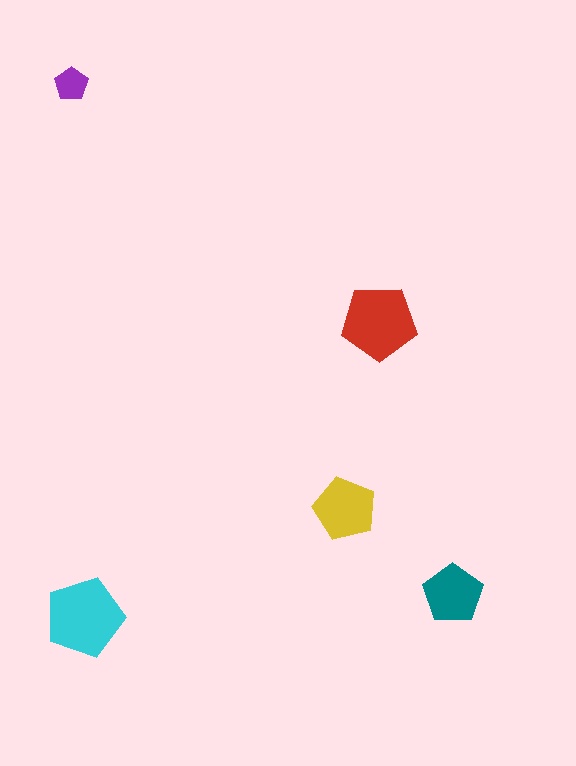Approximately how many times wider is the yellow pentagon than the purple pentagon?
About 2 times wider.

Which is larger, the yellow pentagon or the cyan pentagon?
The cyan one.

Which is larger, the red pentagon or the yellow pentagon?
The red one.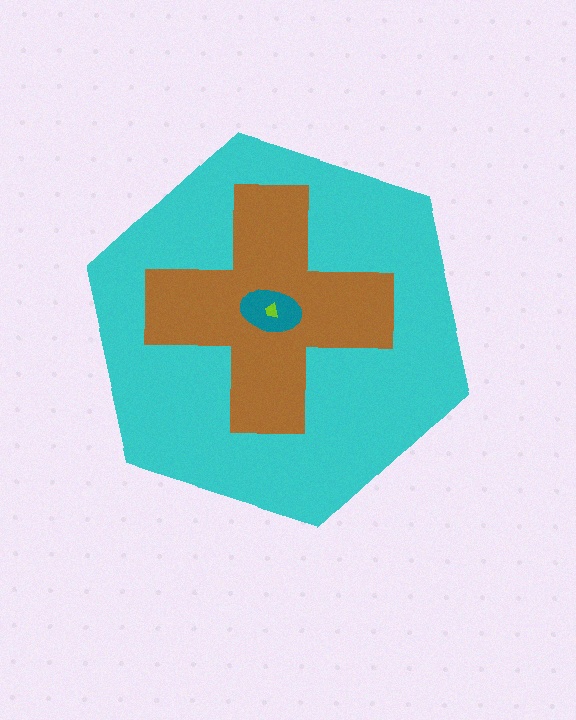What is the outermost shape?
The cyan hexagon.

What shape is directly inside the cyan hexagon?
The brown cross.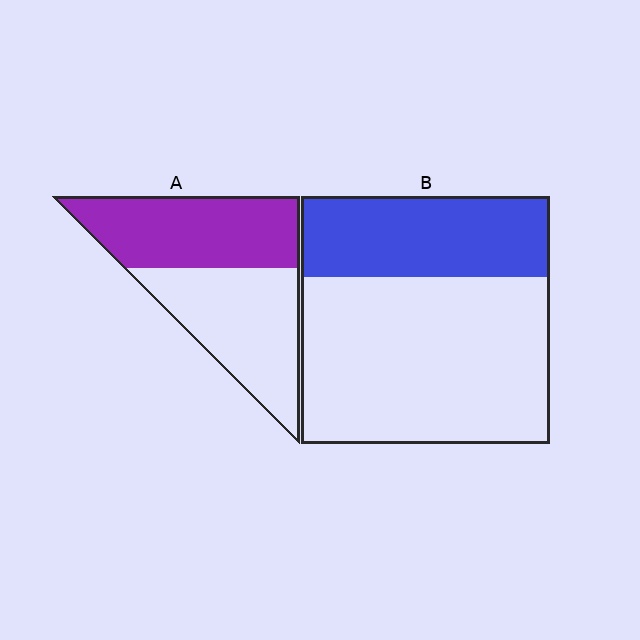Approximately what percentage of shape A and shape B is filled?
A is approximately 50% and B is approximately 35%.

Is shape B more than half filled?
No.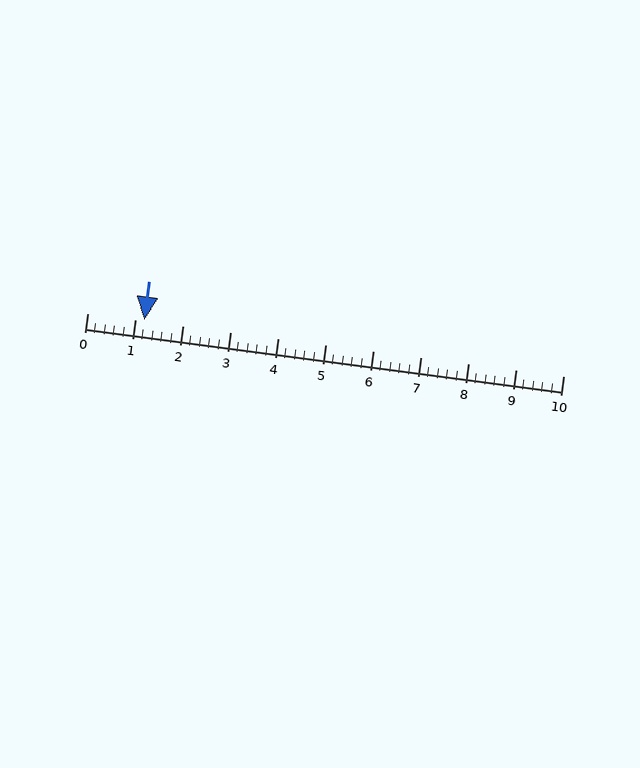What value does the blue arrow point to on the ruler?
The blue arrow points to approximately 1.2.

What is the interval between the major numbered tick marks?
The major tick marks are spaced 1 units apart.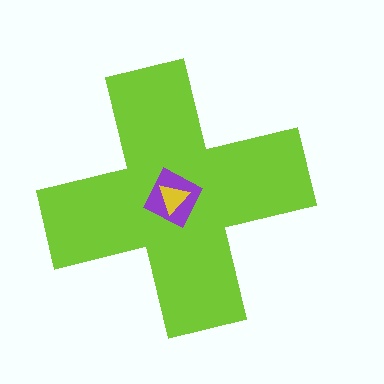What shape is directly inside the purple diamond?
The yellow triangle.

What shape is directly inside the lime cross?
The purple diamond.